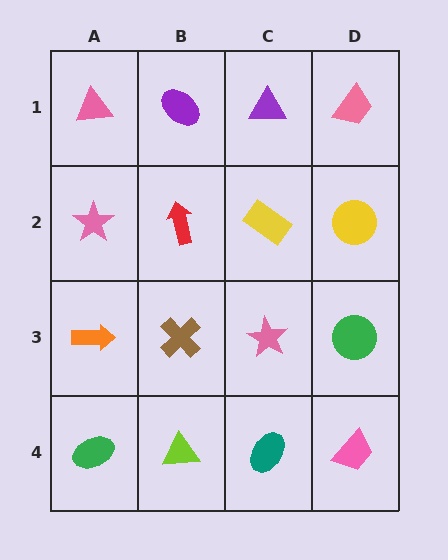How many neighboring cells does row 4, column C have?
3.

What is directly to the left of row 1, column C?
A purple ellipse.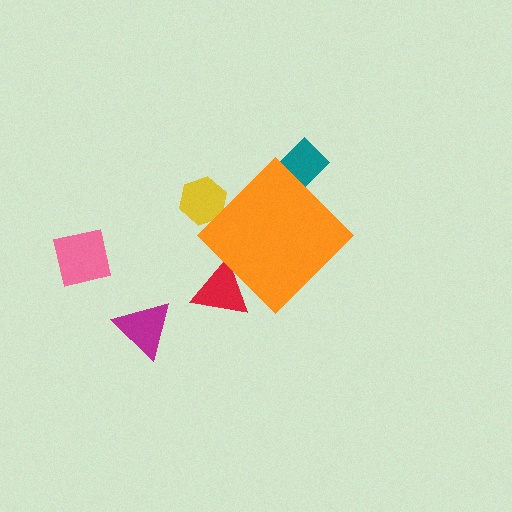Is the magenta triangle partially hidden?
No, the magenta triangle is fully visible.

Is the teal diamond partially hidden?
Yes, the teal diamond is partially hidden behind the orange diamond.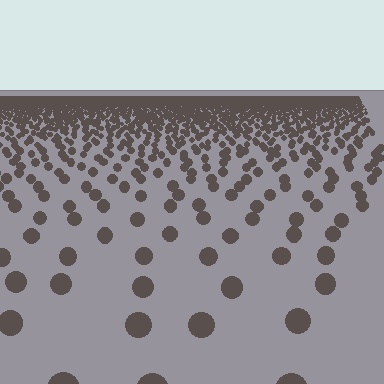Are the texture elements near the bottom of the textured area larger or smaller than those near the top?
Larger. Near the bottom, elements are closer to the viewer and appear at a bigger on-screen size.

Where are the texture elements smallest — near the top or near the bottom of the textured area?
Near the top.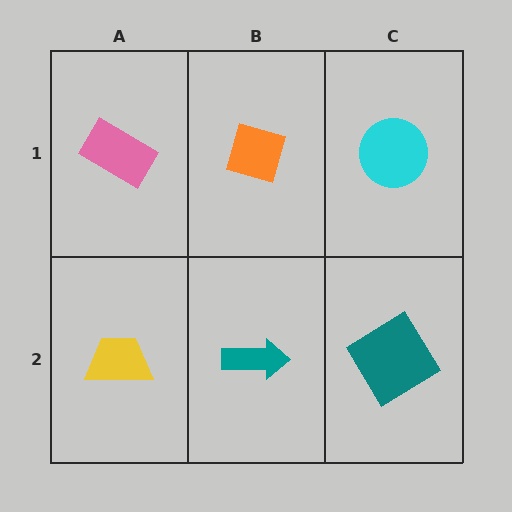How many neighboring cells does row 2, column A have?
2.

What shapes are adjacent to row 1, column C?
A teal diamond (row 2, column C), an orange diamond (row 1, column B).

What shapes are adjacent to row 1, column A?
A yellow trapezoid (row 2, column A), an orange diamond (row 1, column B).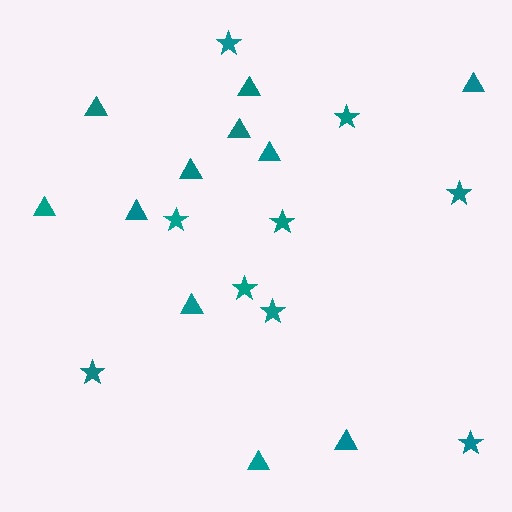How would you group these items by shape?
There are 2 groups: one group of triangles (11) and one group of stars (9).